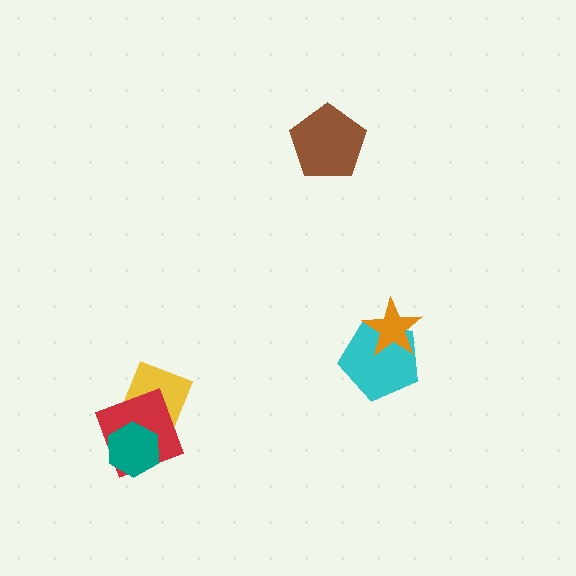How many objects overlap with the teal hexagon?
1 object overlaps with the teal hexagon.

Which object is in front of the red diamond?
The teal hexagon is in front of the red diamond.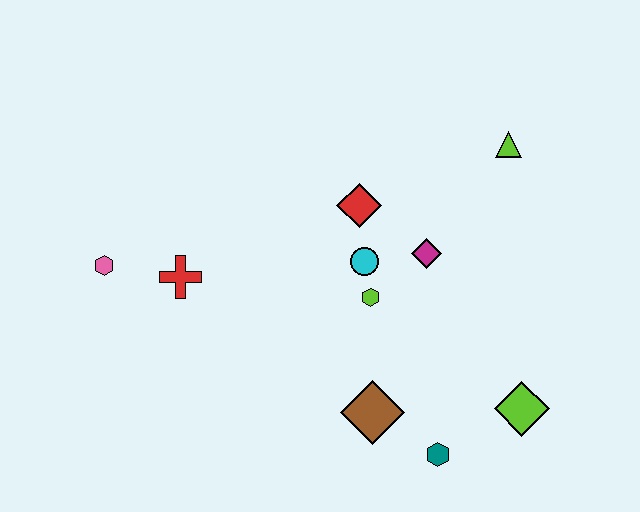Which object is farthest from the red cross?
The lime diamond is farthest from the red cross.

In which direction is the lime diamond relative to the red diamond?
The lime diamond is below the red diamond.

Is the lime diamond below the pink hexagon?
Yes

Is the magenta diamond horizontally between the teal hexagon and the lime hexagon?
Yes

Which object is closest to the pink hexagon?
The red cross is closest to the pink hexagon.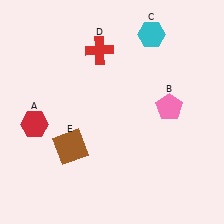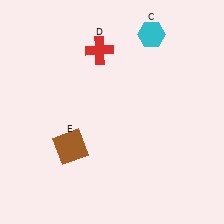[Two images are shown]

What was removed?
The red hexagon (A), the pink pentagon (B) were removed in Image 2.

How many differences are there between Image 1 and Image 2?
There are 2 differences between the two images.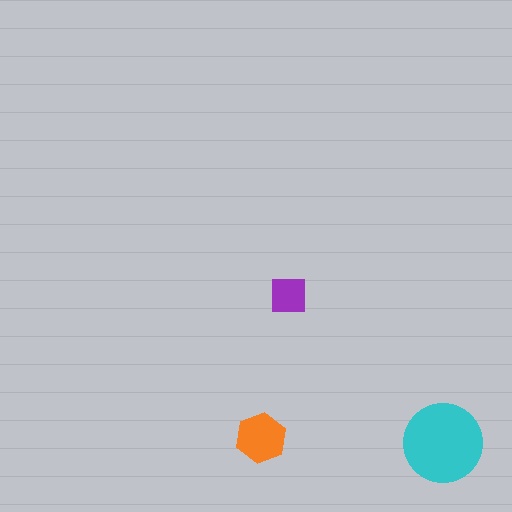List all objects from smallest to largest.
The purple square, the orange hexagon, the cyan circle.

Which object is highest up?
The purple square is topmost.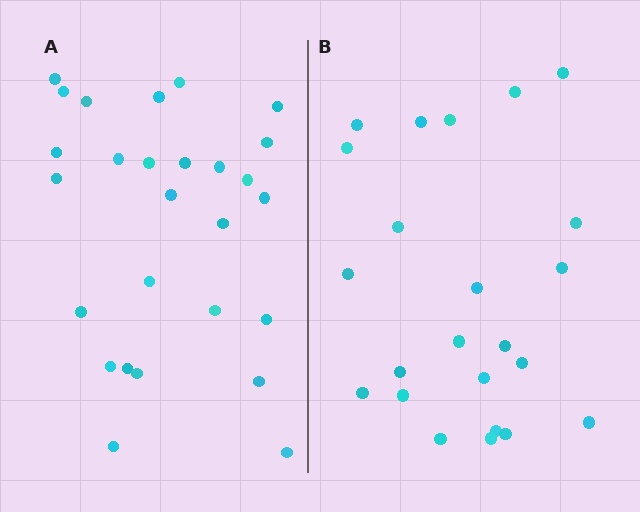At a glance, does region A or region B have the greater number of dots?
Region A (the left region) has more dots.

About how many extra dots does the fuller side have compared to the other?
Region A has about 4 more dots than region B.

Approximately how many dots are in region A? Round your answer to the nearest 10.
About 30 dots. (The exact count is 27, which rounds to 30.)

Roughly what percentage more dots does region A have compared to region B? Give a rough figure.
About 15% more.